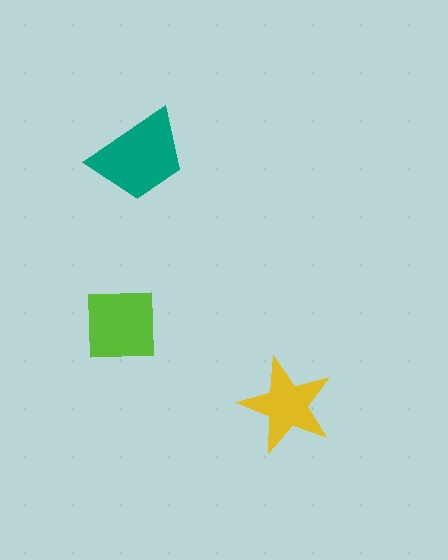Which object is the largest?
The teal trapezoid.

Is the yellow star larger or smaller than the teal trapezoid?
Smaller.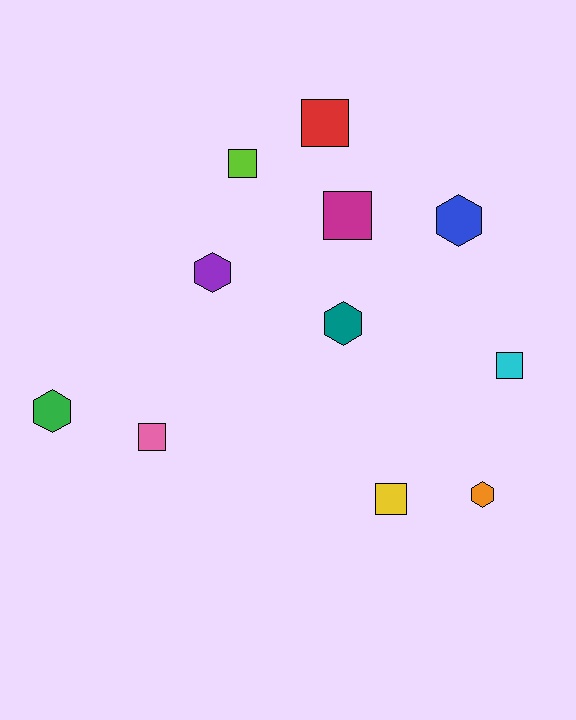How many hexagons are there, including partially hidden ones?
There are 5 hexagons.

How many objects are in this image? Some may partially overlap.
There are 11 objects.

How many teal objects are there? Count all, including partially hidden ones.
There is 1 teal object.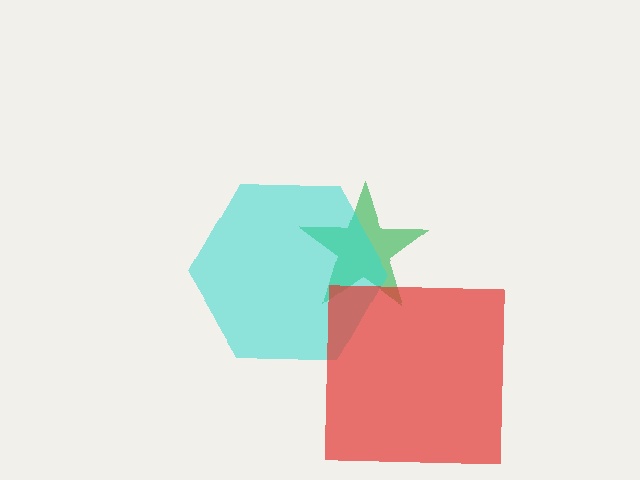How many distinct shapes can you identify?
There are 3 distinct shapes: a green star, a cyan hexagon, a red square.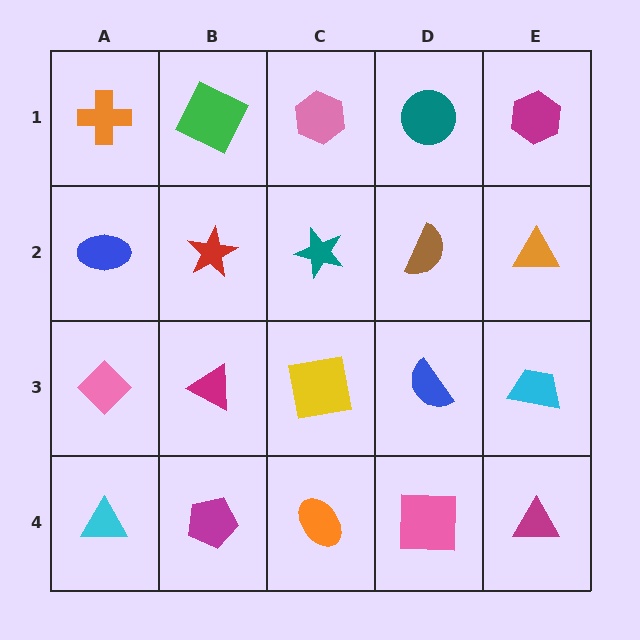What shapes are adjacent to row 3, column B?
A red star (row 2, column B), a magenta pentagon (row 4, column B), a pink diamond (row 3, column A), a yellow square (row 3, column C).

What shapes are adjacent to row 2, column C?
A pink hexagon (row 1, column C), a yellow square (row 3, column C), a red star (row 2, column B), a brown semicircle (row 2, column D).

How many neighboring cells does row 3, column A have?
3.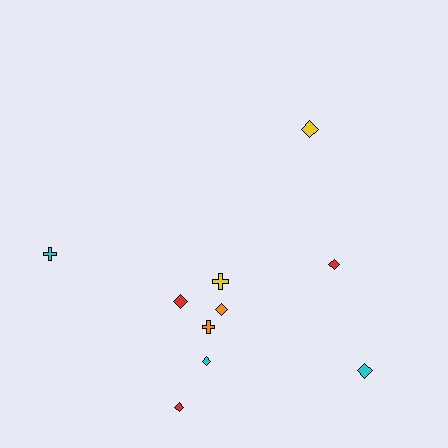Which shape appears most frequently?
Diamond, with 7 objects.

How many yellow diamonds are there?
There is 1 yellow diamond.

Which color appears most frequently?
Cyan, with 3 objects.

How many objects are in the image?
There are 10 objects.